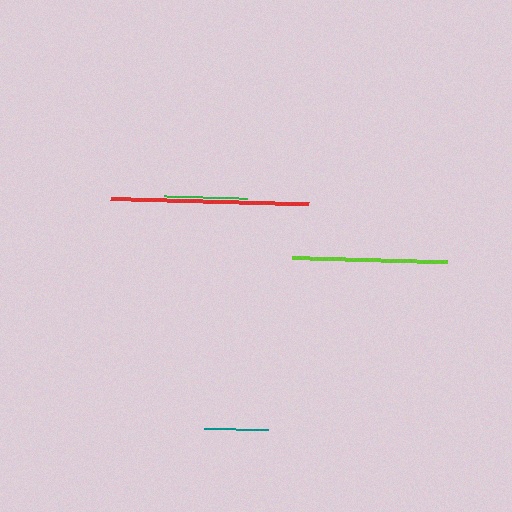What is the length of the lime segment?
The lime segment is approximately 155 pixels long.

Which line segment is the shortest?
The teal line is the shortest at approximately 64 pixels.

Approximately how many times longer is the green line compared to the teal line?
The green line is approximately 1.3 times the length of the teal line.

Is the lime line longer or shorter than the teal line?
The lime line is longer than the teal line.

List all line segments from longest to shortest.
From longest to shortest: red, lime, green, teal.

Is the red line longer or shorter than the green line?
The red line is longer than the green line.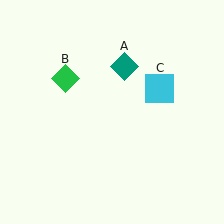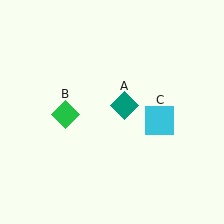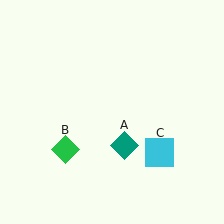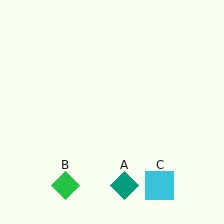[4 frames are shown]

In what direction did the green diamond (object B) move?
The green diamond (object B) moved down.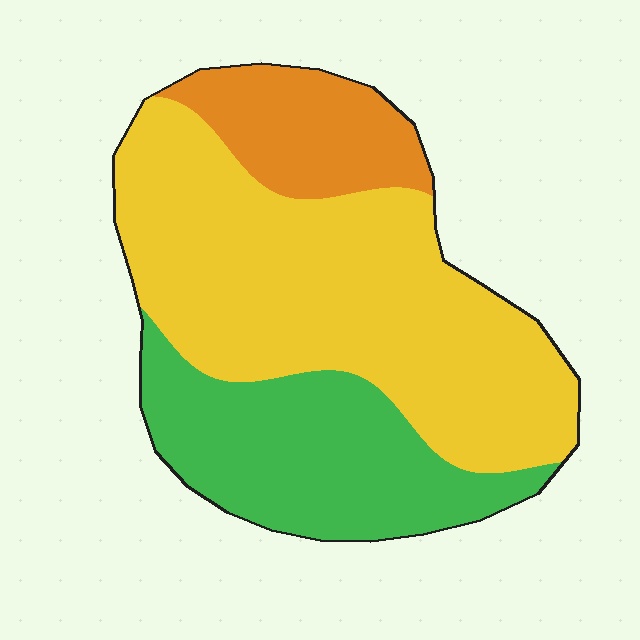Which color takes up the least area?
Orange, at roughly 15%.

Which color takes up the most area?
Yellow, at roughly 55%.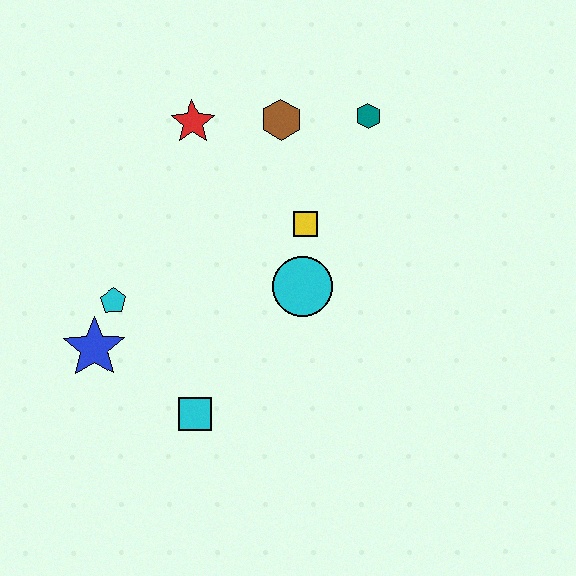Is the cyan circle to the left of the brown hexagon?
No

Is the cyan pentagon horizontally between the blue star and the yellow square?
Yes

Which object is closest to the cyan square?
The blue star is closest to the cyan square.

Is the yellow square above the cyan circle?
Yes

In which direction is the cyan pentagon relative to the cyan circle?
The cyan pentagon is to the left of the cyan circle.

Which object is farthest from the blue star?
The teal hexagon is farthest from the blue star.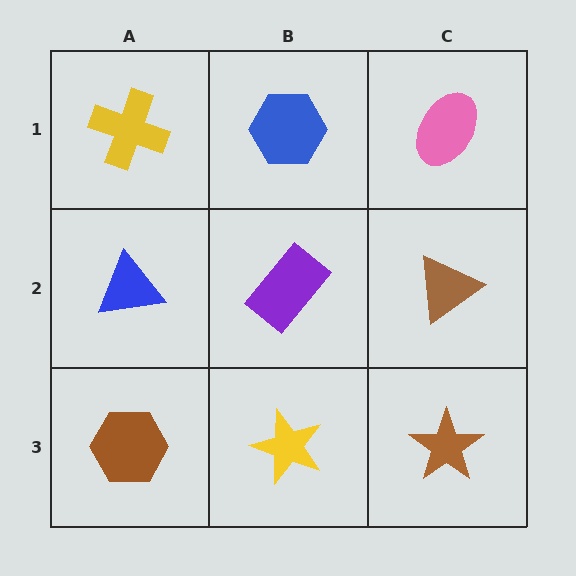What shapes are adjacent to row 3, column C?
A brown triangle (row 2, column C), a yellow star (row 3, column B).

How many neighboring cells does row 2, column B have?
4.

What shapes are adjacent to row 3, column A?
A blue triangle (row 2, column A), a yellow star (row 3, column B).